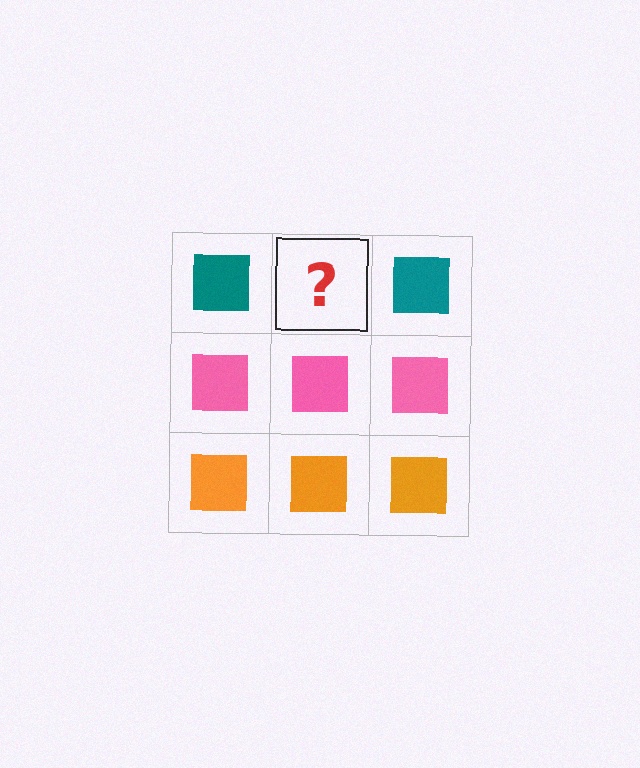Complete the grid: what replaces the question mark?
The question mark should be replaced with a teal square.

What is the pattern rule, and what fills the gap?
The rule is that each row has a consistent color. The gap should be filled with a teal square.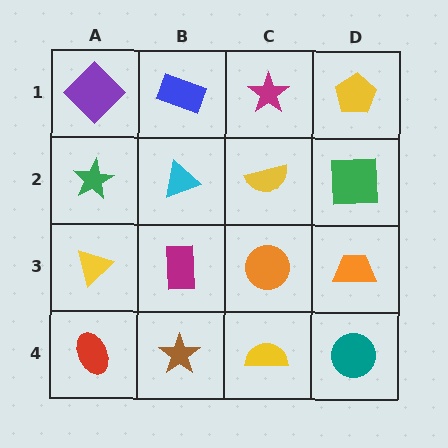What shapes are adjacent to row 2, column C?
A magenta star (row 1, column C), an orange circle (row 3, column C), a cyan triangle (row 2, column B), a green square (row 2, column D).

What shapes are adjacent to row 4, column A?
A yellow triangle (row 3, column A), a brown star (row 4, column B).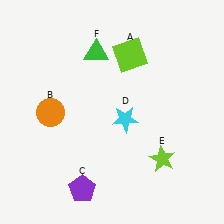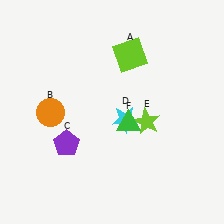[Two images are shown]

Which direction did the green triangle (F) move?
The green triangle (F) moved down.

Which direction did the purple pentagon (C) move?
The purple pentagon (C) moved up.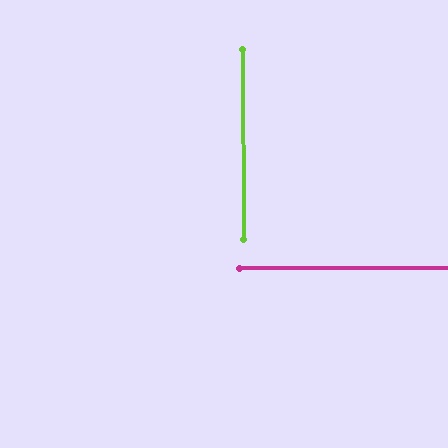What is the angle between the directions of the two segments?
Approximately 90 degrees.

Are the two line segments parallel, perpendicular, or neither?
Perpendicular — they meet at approximately 90°.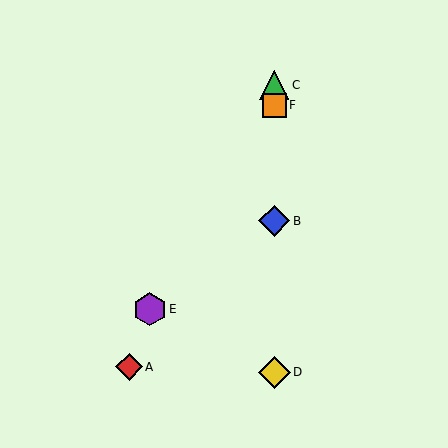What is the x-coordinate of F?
Object F is at x≈274.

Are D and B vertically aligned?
Yes, both are at x≈274.